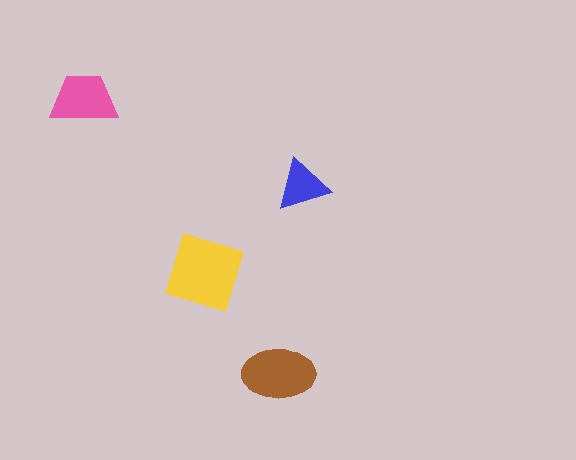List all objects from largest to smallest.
The yellow square, the brown ellipse, the pink trapezoid, the blue triangle.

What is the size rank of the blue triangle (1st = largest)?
4th.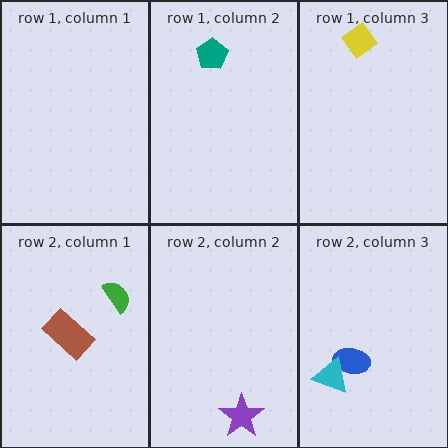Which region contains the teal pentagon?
The row 1, column 2 region.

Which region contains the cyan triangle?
The row 2, column 3 region.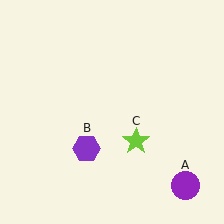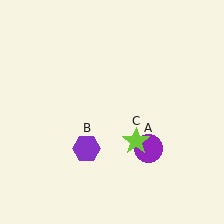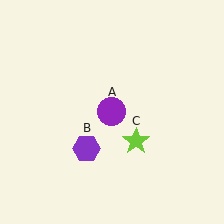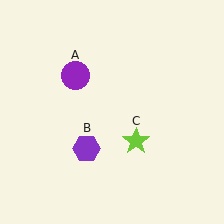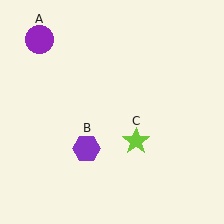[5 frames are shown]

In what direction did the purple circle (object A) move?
The purple circle (object A) moved up and to the left.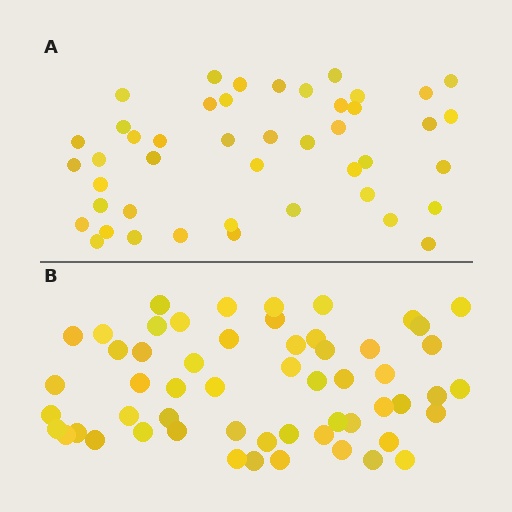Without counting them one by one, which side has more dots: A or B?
Region B (the bottom region) has more dots.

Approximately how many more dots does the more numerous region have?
Region B has roughly 12 or so more dots than region A.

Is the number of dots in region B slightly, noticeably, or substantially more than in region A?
Region B has only slightly more — the two regions are fairly close. The ratio is roughly 1.2 to 1.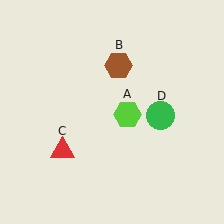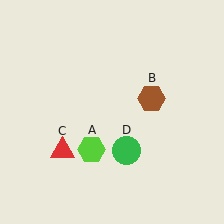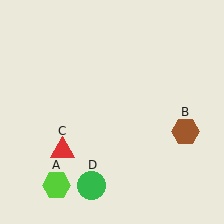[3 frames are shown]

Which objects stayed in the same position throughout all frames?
Red triangle (object C) remained stationary.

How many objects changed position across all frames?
3 objects changed position: lime hexagon (object A), brown hexagon (object B), green circle (object D).